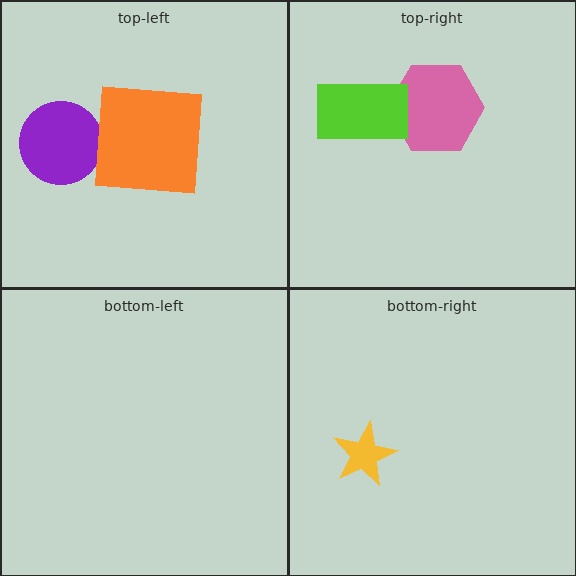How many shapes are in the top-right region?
2.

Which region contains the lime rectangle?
The top-right region.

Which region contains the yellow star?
The bottom-right region.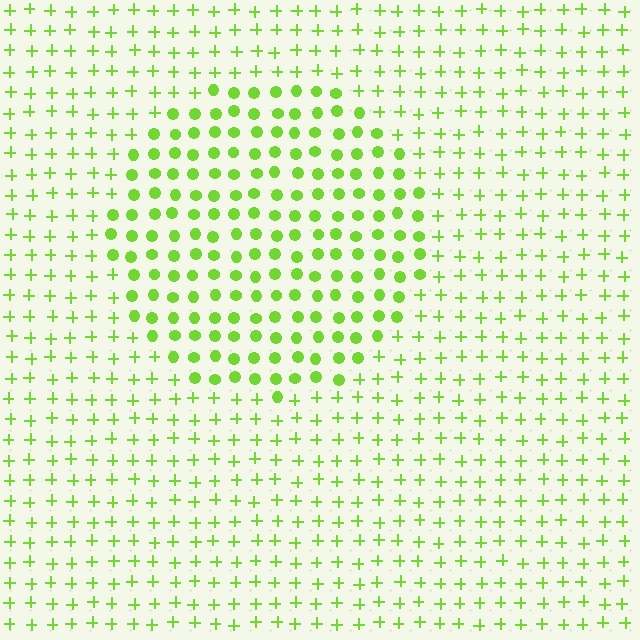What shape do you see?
I see a circle.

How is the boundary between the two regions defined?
The boundary is defined by a change in element shape: circles inside vs. plus signs outside. All elements share the same color and spacing.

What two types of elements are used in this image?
The image uses circles inside the circle region and plus signs outside it.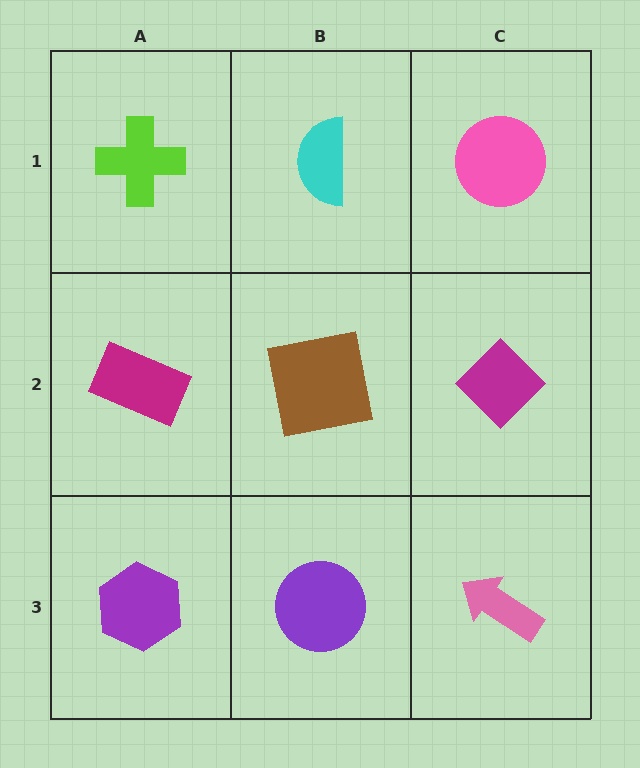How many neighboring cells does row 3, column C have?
2.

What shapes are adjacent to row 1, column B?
A brown square (row 2, column B), a lime cross (row 1, column A), a pink circle (row 1, column C).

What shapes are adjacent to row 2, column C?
A pink circle (row 1, column C), a pink arrow (row 3, column C), a brown square (row 2, column B).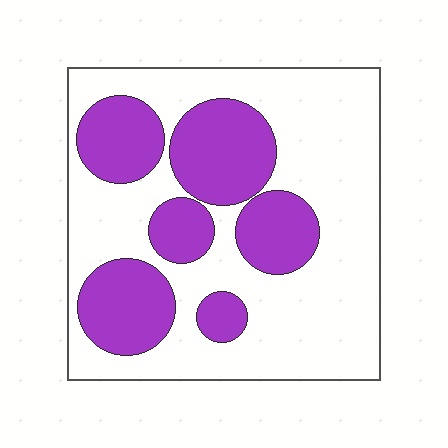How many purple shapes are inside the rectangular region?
6.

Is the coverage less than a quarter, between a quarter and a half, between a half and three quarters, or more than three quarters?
Between a quarter and a half.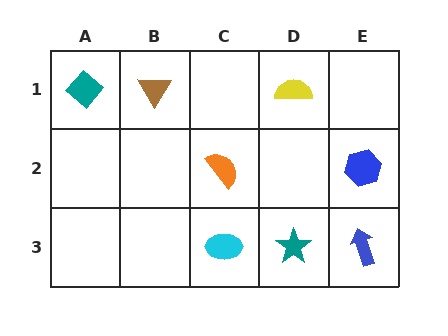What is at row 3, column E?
A blue arrow.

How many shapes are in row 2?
2 shapes.